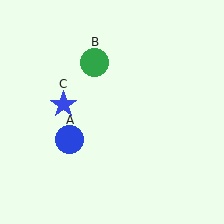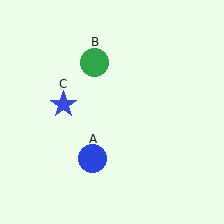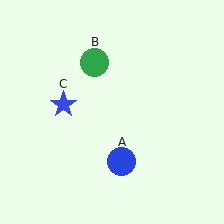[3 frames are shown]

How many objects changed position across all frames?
1 object changed position: blue circle (object A).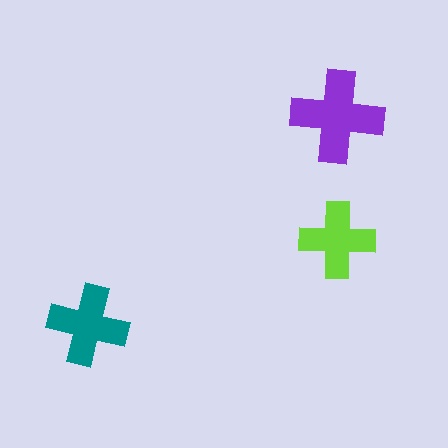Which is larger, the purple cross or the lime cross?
The purple one.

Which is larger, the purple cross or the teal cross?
The purple one.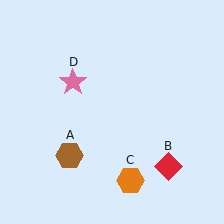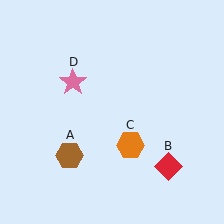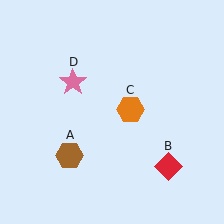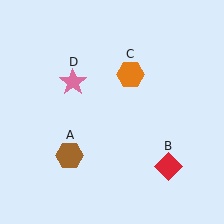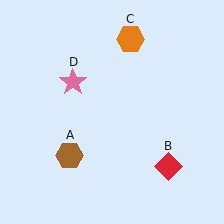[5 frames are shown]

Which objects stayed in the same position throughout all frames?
Brown hexagon (object A) and red diamond (object B) and pink star (object D) remained stationary.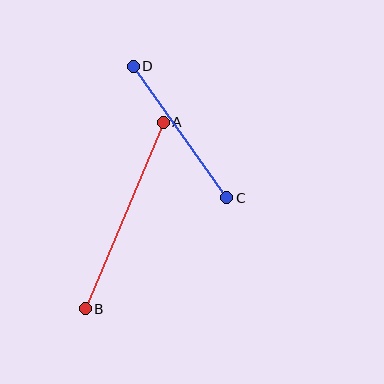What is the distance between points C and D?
The distance is approximately 162 pixels.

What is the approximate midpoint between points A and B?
The midpoint is at approximately (124, 215) pixels.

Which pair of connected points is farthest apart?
Points A and B are farthest apart.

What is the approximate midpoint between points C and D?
The midpoint is at approximately (180, 132) pixels.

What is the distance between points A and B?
The distance is approximately 203 pixels.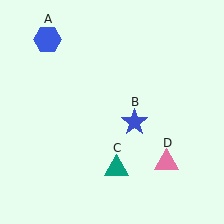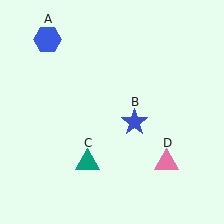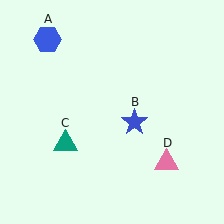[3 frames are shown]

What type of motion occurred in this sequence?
The teal triangle (object C) rotated clockwise around the center of the scene.